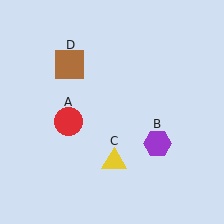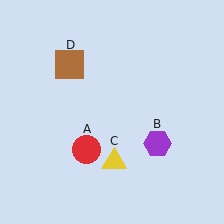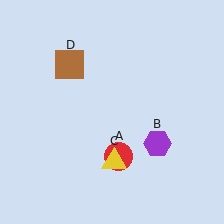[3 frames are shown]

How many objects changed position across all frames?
1 object changed position: red circle (object A).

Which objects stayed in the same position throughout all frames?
Purple hexagon (object B) and yellow triangle (object C) and brown square (object D) remained stationary.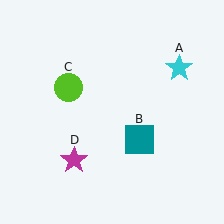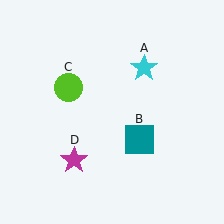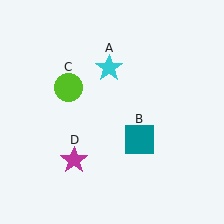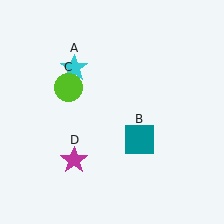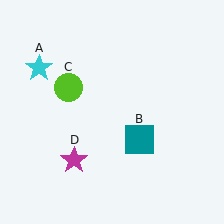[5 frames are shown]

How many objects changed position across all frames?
1 object changed position: cyan star (object A).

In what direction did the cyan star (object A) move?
The cyan star (object A) moved left.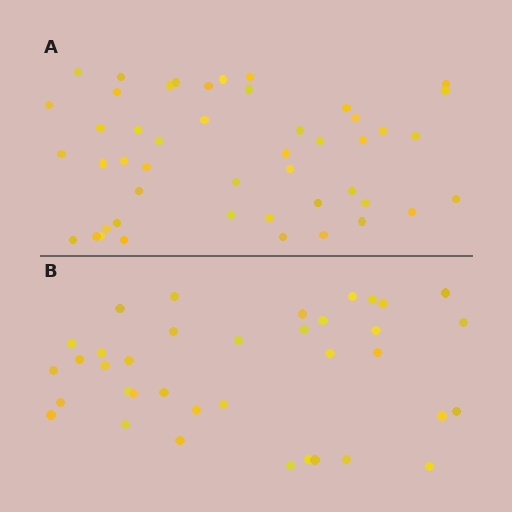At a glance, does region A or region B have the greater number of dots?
Region A (the top region) has more dots.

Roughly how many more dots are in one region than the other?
Region A has roughly 10 or so more dots than region B.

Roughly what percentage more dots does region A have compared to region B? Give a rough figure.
About 25% more.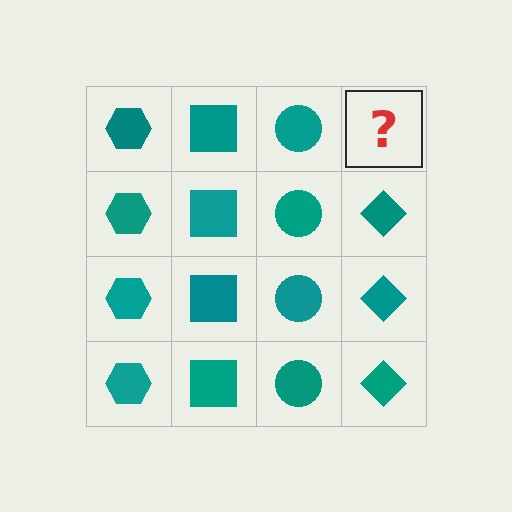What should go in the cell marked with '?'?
The missing cell should contain a teal diamond.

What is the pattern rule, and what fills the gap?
The rule is that each column has a consistent shape. The gap should be filled with a teal diamond.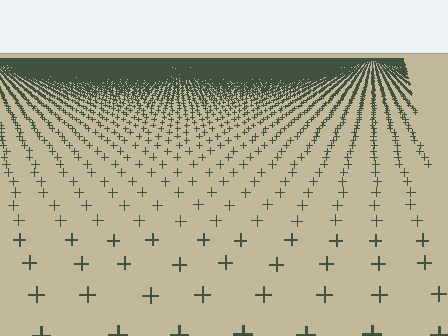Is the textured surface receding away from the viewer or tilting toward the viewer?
The surface is receding away from the viewer. Texture elements get smaller and denser toward the top.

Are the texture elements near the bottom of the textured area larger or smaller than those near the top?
Larger. Near the bottom, elements are closer to the viewer and appear at a bigger on-screen size.